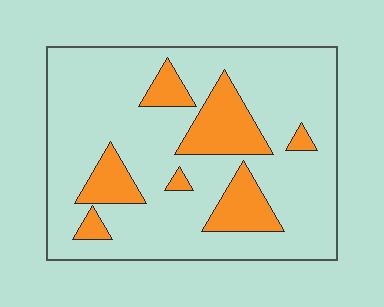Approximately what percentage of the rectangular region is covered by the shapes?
Approximately 20%.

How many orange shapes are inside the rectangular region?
7.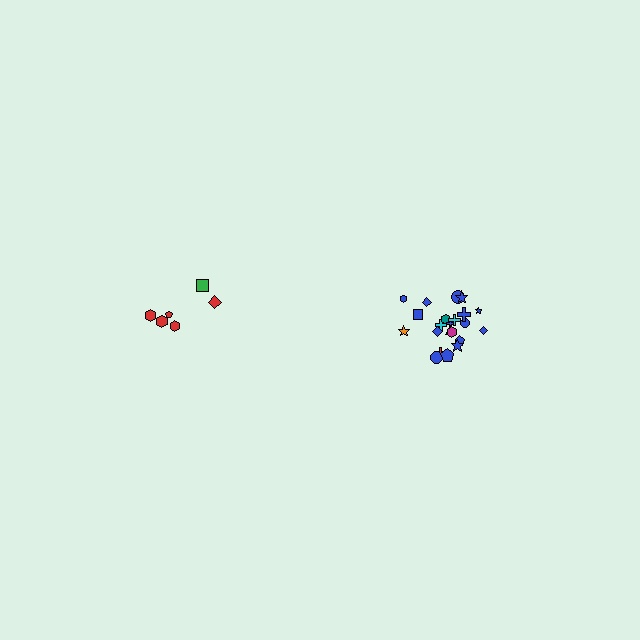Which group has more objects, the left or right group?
The right group.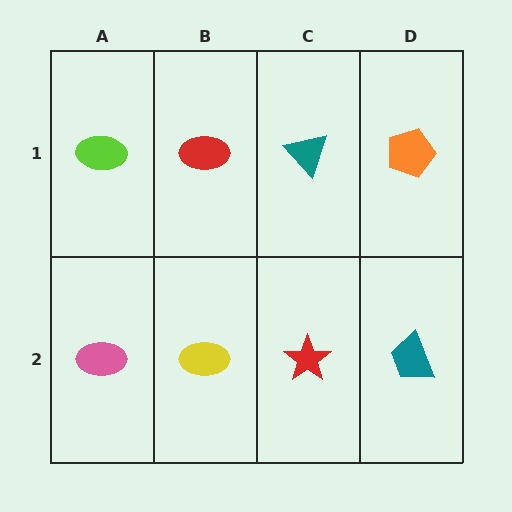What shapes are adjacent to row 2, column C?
A teal triangle (row 1, column C), a yellow ellipse (row 2, column B), a teal trapezoid (row 2, column D).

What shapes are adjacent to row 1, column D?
A teal trapezoid (row 2, column D), a teal triangle (row 1, column C).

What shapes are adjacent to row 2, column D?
An orange pentagon (row 1, column D), a red star (row 2, column C).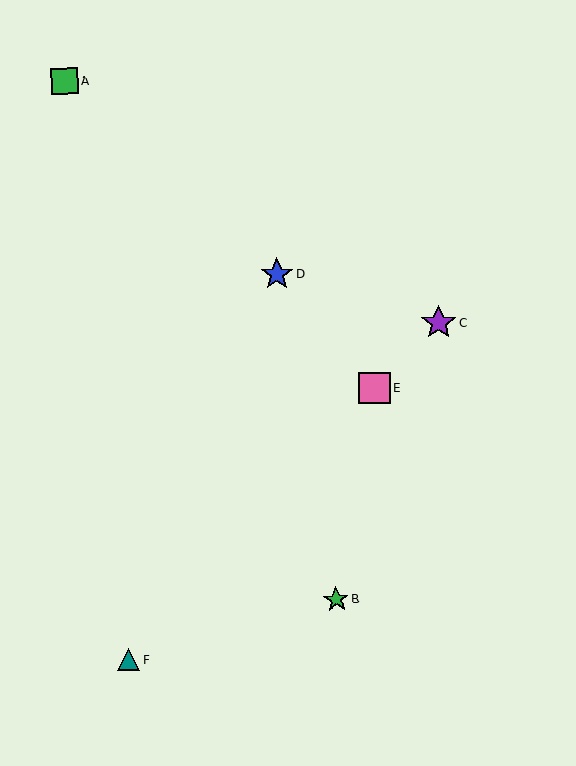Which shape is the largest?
The purple star (labeled C) is the largest.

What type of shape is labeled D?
Shape D is a blue star.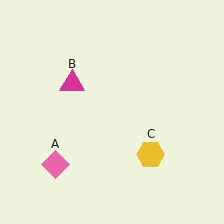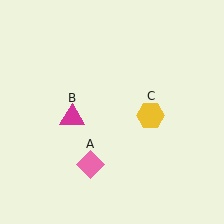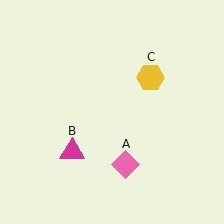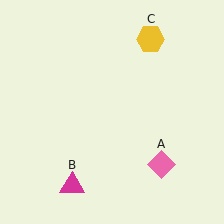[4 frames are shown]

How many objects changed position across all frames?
3 objects changed position: pink diamond (object A), magenta triangle (object B), yellow hexagon (object C).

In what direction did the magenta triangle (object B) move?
The magenta triangle (object B) moved down.